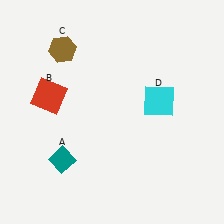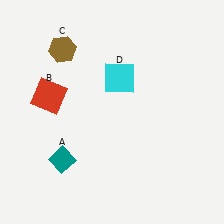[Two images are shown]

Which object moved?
The cyan square (D) moved left.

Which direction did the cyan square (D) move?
The cyan square (D) moved left.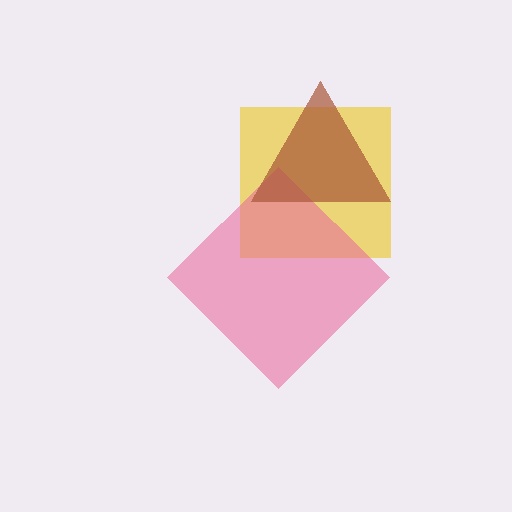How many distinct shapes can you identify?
There are 3 distinct shapes: a yellow square, a pink diamond, a brown triangle.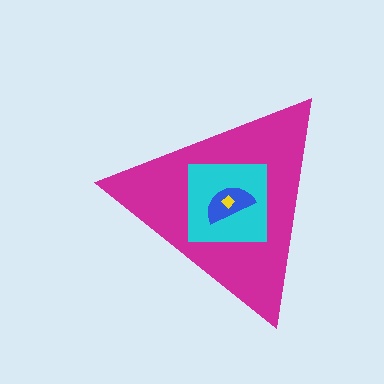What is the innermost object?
The yellow diamond.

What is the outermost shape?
The magenta triangle.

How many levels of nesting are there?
4.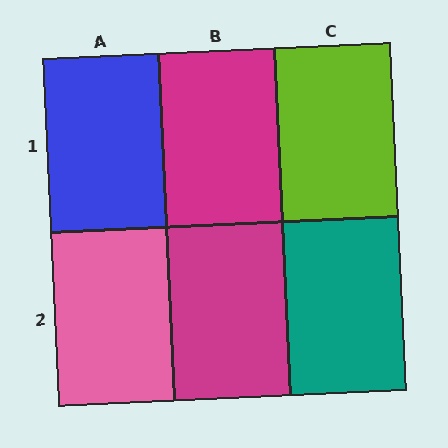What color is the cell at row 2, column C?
Teal.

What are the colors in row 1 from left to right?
Blue, magenta, lime.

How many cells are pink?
1 cell is pink.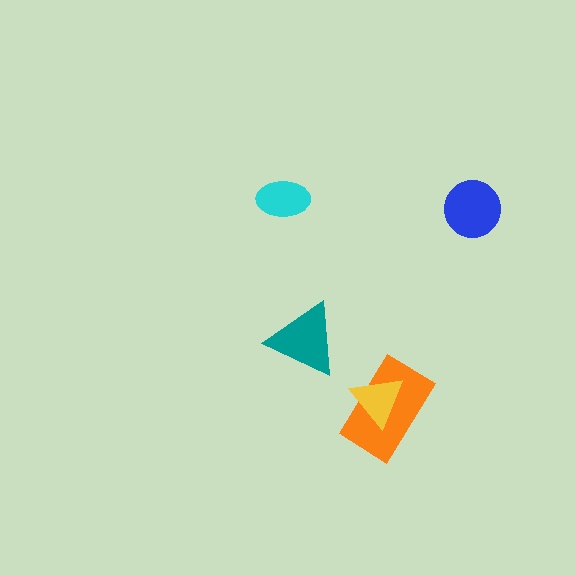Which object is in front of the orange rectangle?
The yellow triangle is in front of the orange rectangle.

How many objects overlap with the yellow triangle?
1 object overlaps with the yellow triangle.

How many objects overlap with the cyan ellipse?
0 objects overlap with the cyan ellipse.